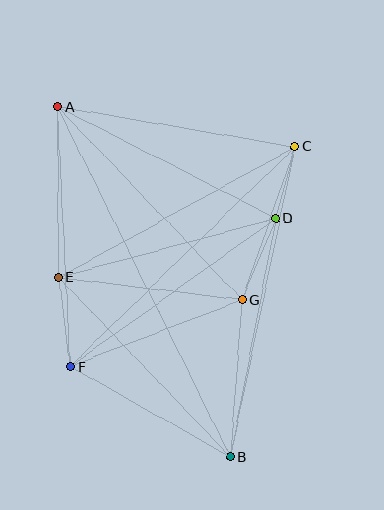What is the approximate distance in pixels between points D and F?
The distance between D and F is approximately 254 pixels.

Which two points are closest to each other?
Points C and D are closest to each other.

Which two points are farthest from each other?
Points A and B are farthest from each other.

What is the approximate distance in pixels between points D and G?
The distance between D and G is approximately 89 pixels.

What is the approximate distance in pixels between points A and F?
The distance between A and F is approximately 260 pixels.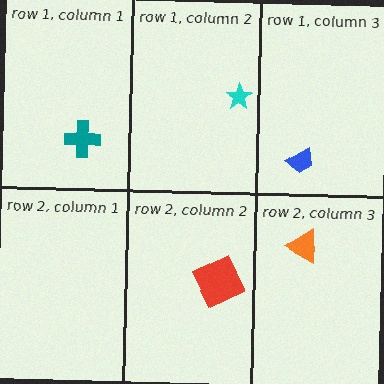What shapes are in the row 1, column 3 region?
The blue trapezoid.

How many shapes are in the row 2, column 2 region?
1.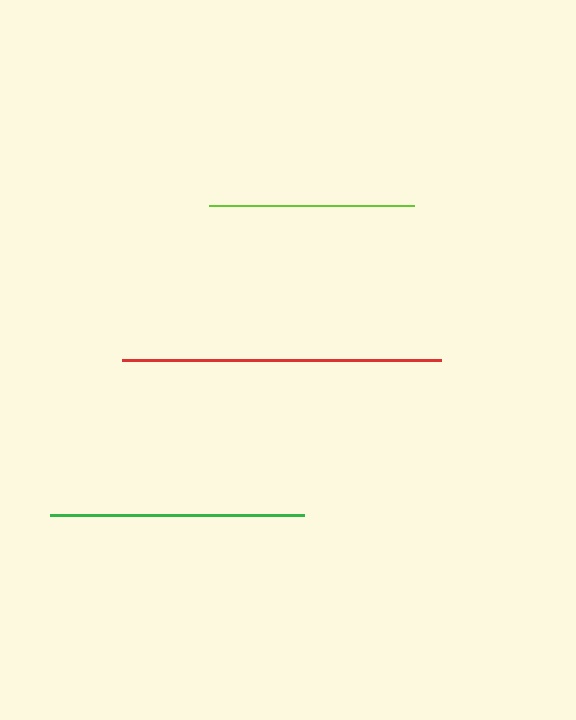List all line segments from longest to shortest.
From longest to shortest: red, green, lime.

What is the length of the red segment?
The red segment is approximately 319 pixels long.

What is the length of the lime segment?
The lime segment is approximately 205 pixels long.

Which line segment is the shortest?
The lime line is the shortest at approximately 205 pixels.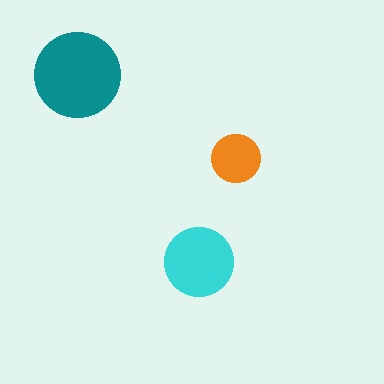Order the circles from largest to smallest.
the teal one, the cyan one, the orange one.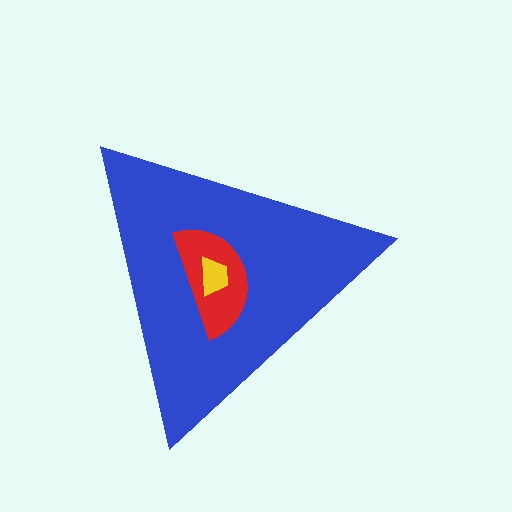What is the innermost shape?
The yellow trapezoid.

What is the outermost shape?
The blue triangle.